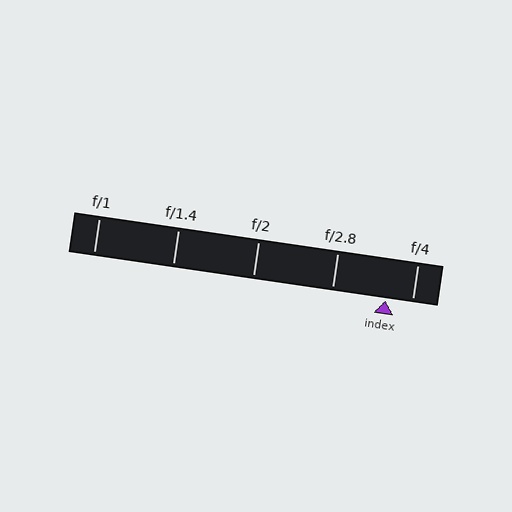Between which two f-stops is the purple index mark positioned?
The index mark is between f/2.8 and f/4.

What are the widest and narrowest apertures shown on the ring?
The widest aperture shown is f/1 and the narrowest is f/4.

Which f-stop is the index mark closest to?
The index mark is closest to f/4.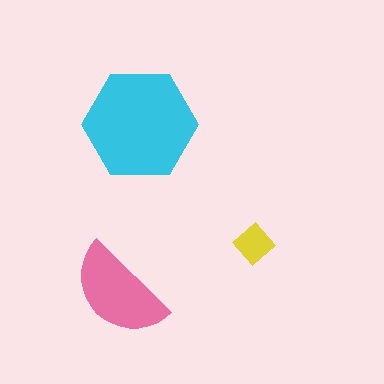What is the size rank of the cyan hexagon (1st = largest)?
1st.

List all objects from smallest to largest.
The yellow diamond, the pink semicircle, the cyan hexagon.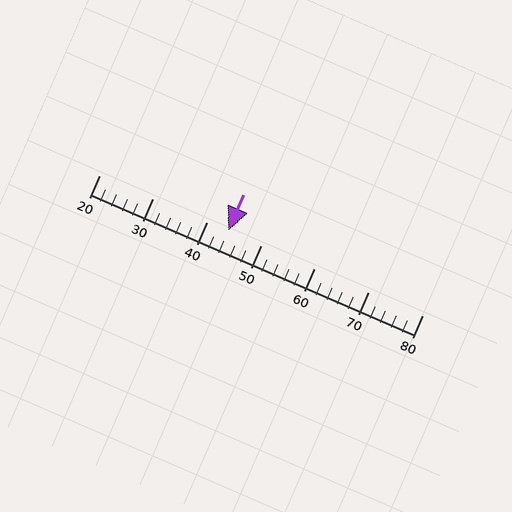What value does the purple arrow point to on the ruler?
The purple arrow points to approximately 44.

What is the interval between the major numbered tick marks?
The major tick marks are spaced 10 units apart.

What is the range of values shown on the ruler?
The ruler shows values from 20 to 80.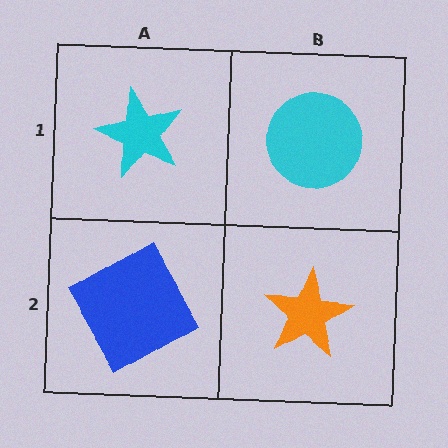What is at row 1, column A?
A cyan star.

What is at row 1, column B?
A cyan circle.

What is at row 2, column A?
A blue diamond.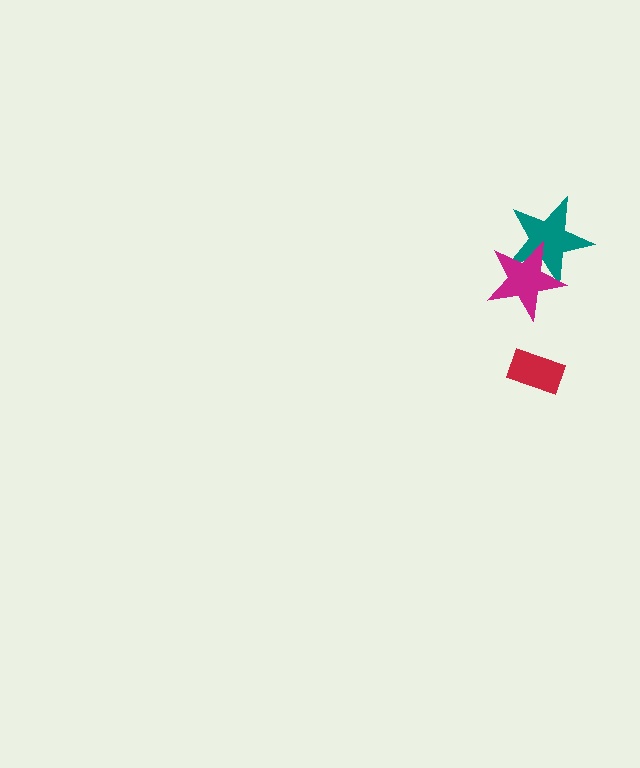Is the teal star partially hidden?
Yes, it is partially covered by another shape.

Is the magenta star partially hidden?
No, no other shape covers it.